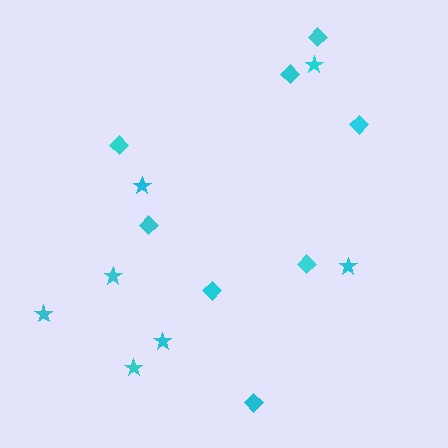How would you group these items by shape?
There are 2 groups: one group of stars (7) and one group of diamonds (8).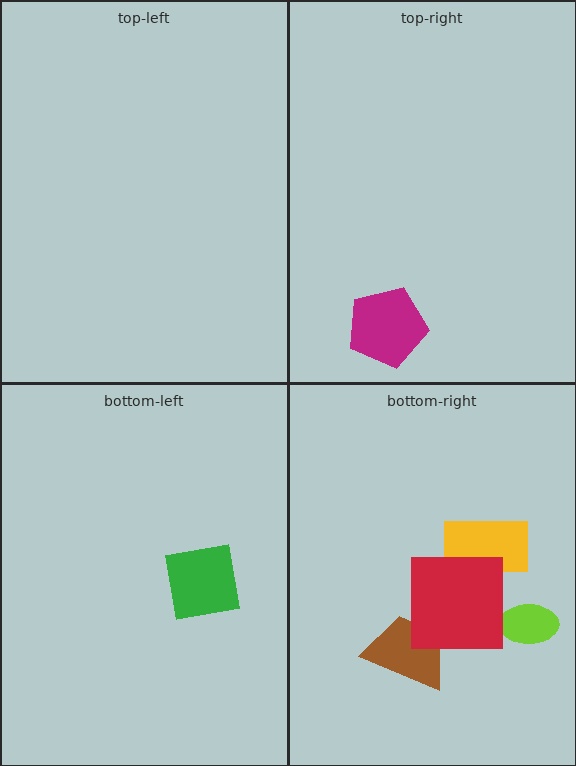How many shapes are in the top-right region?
1.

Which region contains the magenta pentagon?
The top-right region.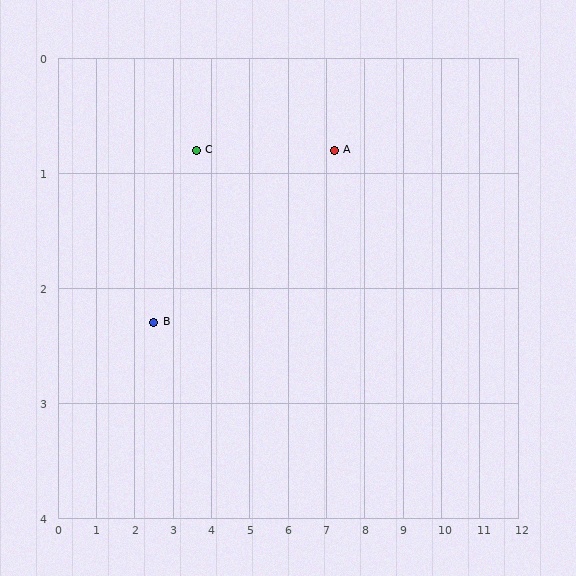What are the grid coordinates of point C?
Point C is at approximately (3.6, 0.8).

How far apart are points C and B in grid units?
Points C and B are about 1.9 grid units apart.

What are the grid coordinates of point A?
Point A is at approximately (7.2, 0.8).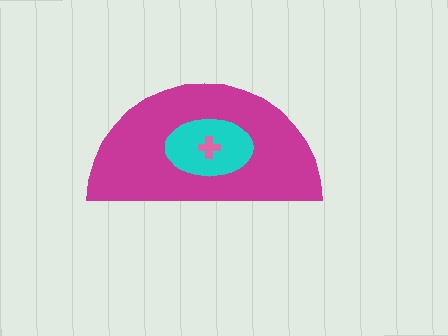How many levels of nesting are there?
3.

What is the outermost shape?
The magenta semicircle.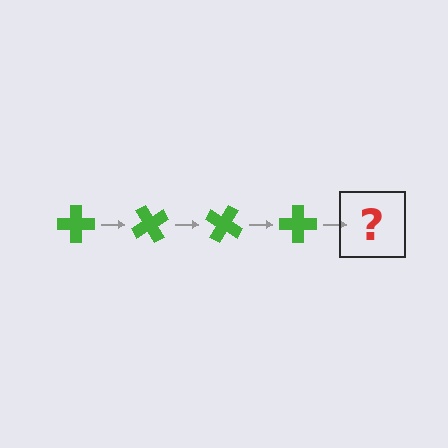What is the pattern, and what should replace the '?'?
The pattern is that the cross rotates 60 degrees each step. The '?' should be a green cross rotated 240 degrees.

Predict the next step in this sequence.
The next step is a green cross rotated 240 degrees.